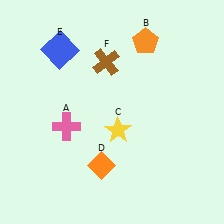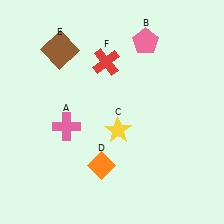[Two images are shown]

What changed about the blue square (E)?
In Image 1, E is blue. In Image 2, it changed to brown.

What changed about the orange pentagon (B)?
In Image 1, B is orange. In Image 2, it changed to pink.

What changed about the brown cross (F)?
In Image 1, F is brown. In Image 2, it changed to red.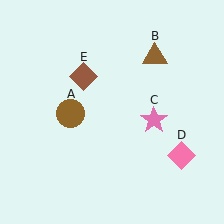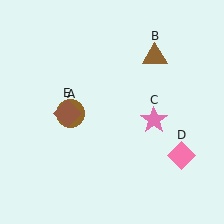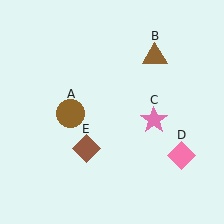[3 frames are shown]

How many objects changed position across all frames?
1 object changed position: brown diamond (object E).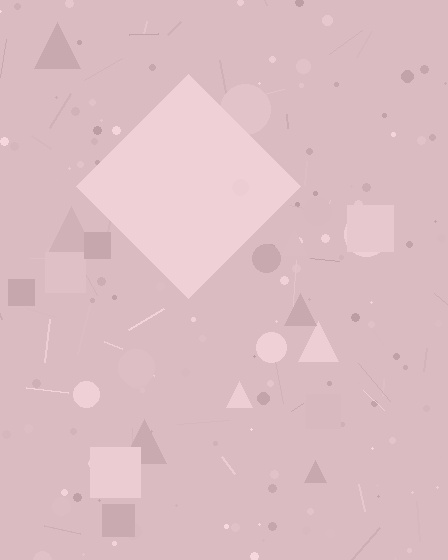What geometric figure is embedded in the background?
A diamond is embedded in the background.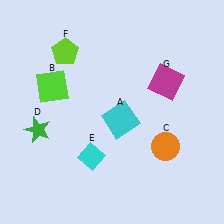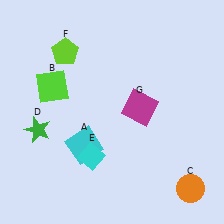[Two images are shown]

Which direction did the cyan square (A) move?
The cyan square (A) moved left.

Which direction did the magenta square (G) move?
The magenta square (G) moved left.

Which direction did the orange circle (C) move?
The orange circle (C) moved down.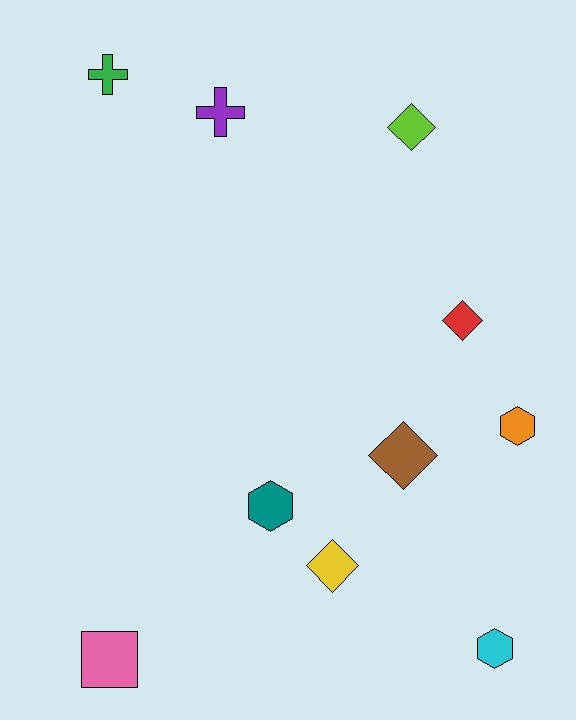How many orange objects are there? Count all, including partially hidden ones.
There is 1 orange object.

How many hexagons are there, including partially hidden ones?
There are 3 hexagons.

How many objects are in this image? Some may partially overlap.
There are 10 objects.